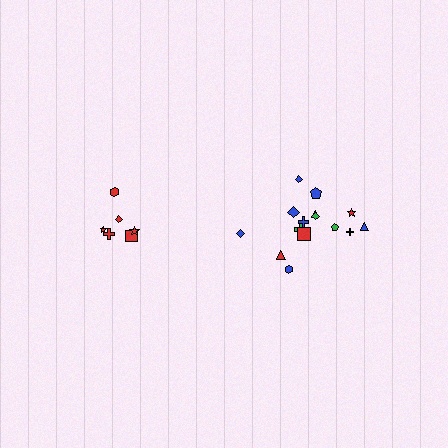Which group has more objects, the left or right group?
The right group.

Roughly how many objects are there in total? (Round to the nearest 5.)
Roughly 20 objects in total.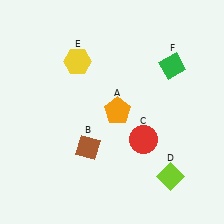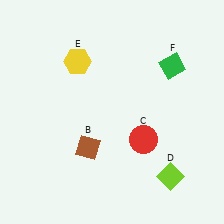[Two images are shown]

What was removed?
The orange pentagon (A) was removed in Image 2.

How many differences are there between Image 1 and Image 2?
There is 1 difference between the two images.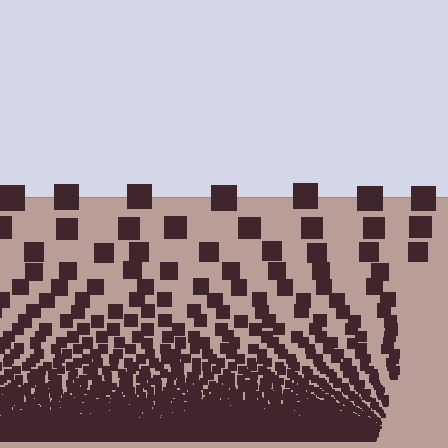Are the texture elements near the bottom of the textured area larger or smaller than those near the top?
Smaller. The gradient is inverted — elements near the bottom are smaller and denser.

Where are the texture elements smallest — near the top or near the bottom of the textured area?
Near the bottom.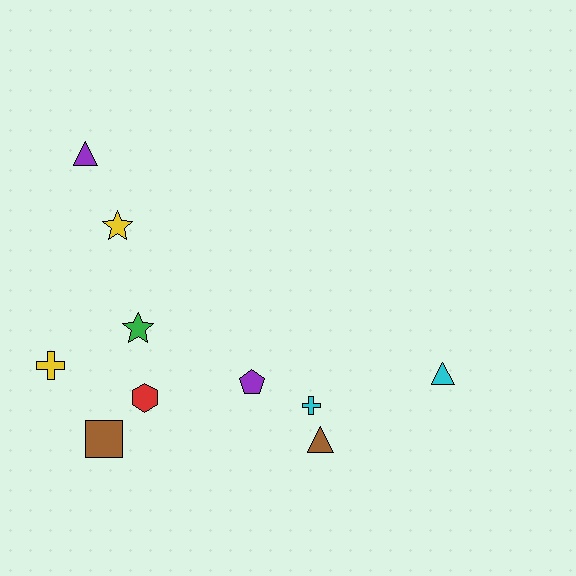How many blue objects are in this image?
There are no blue objects.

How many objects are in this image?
There are 10 objects.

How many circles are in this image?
There are no circles.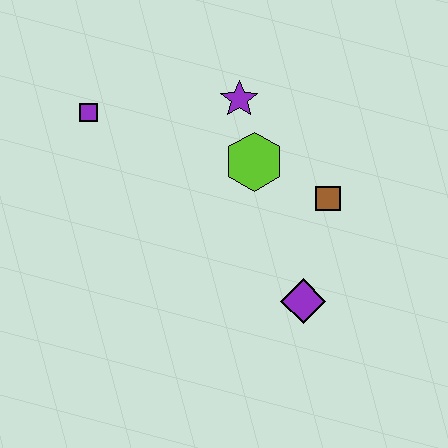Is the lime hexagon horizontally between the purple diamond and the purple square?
Yes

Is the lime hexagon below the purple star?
Yes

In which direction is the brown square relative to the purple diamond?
The brown square is above the purple diamond.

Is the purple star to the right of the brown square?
No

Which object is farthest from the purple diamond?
The purple square is farthest from the purple diamond.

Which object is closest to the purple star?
The lime hexagon is closest to the purple star.